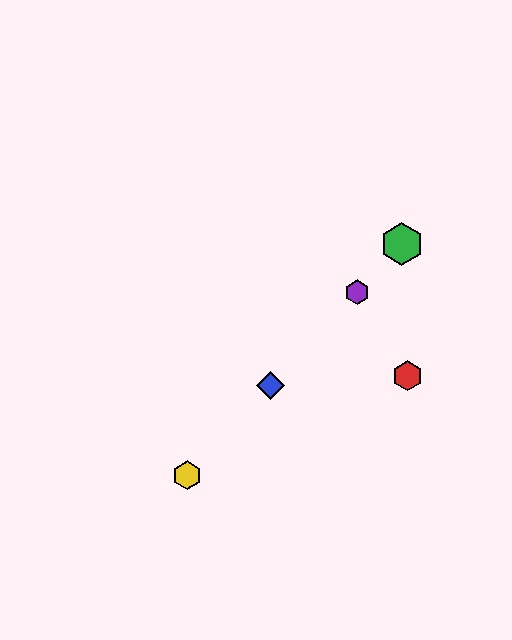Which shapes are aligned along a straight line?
The blue diamond, the green hexagon, the yellow hexagon, the purple hexagon are aligned along a straight line.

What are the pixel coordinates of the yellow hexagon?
The yellow hexagon is at (187, 475).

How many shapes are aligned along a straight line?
4 shapes (the blue diamond, the green hexagon, the yellow hexagon, the purple hexagon) are aligned along a straight line.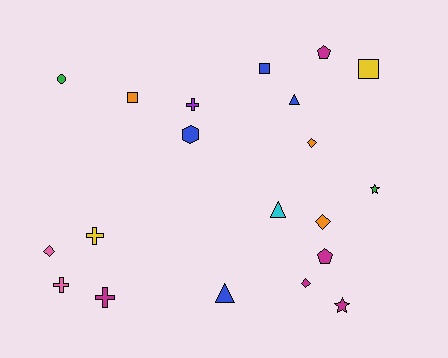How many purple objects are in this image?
There is 1 purple object.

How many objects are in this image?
There are 20 objects.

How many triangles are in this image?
There are 3 triangles.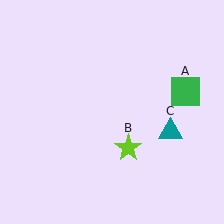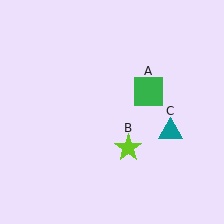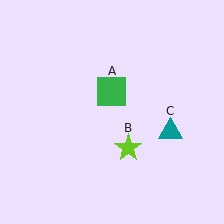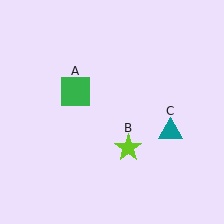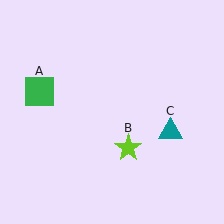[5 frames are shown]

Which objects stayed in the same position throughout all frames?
Lime star (object B) and teal triangle (object C) remained stationary.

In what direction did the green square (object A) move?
The green square (object A) moved left.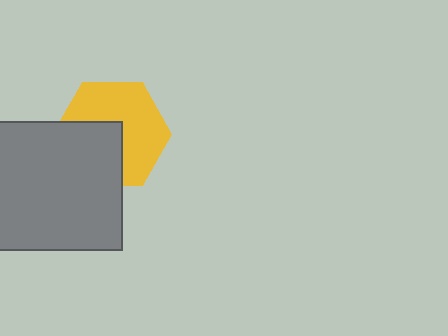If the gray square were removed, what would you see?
You would see the complete yellow hexagon.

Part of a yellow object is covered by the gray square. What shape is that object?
It is a hexagon.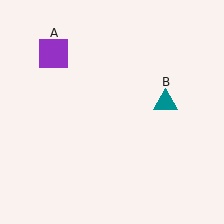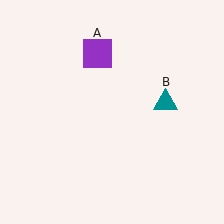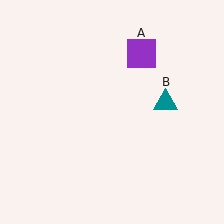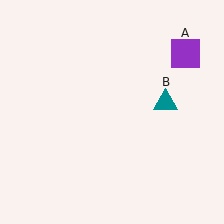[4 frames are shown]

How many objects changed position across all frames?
1 object changed position: purple square (object A).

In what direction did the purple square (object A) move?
The purple square (object A) moved right.